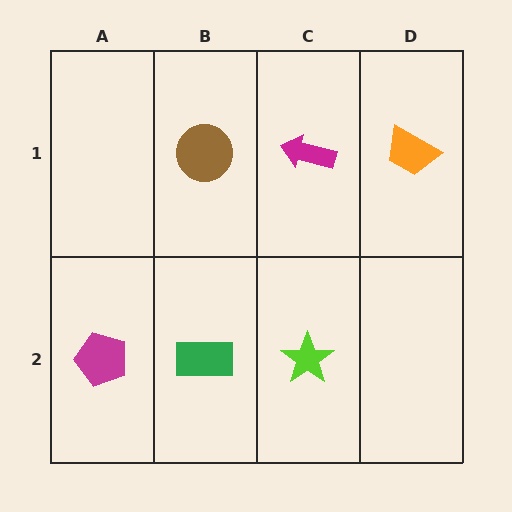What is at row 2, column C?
A lime star.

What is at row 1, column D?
An orange trapezoid.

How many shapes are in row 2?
3 shapes.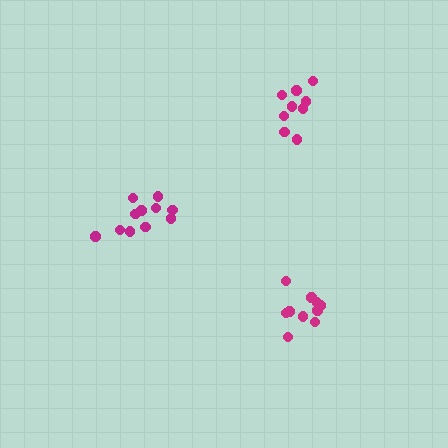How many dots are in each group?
Group 1: 9 dots, Group 2: 10 dots, Group 3: 11 dots (30 total).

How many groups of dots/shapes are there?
There are 3 groups.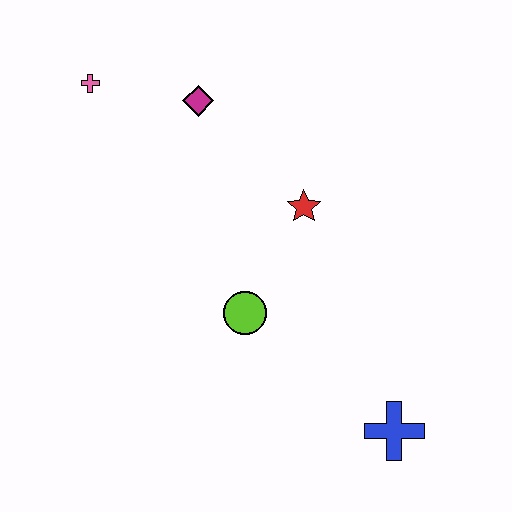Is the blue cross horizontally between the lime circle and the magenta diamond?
No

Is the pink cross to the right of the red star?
No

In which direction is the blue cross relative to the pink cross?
The blue cross is below the pink cross.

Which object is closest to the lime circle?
The red star is closest to the lime circle.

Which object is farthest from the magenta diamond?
The blue cross is farthest from the magenta diamond.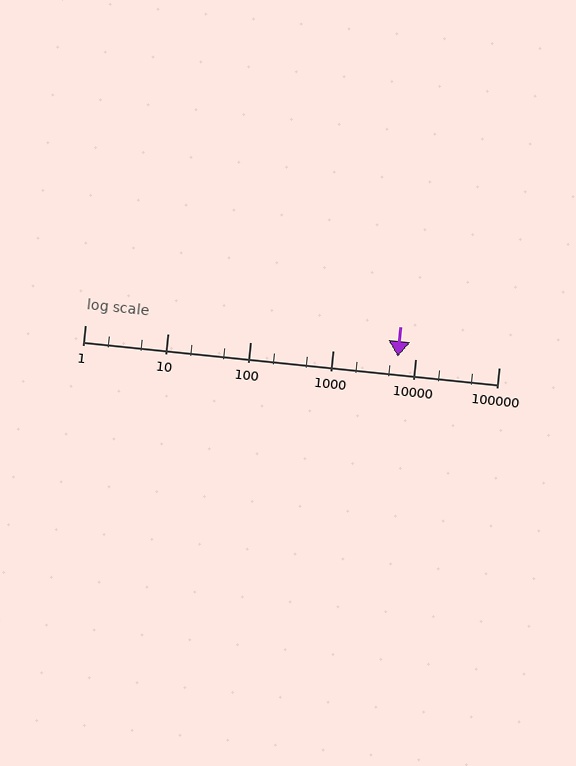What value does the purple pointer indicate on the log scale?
The pointer indicates approximately 6100.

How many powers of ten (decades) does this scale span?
The scale spans 5 decades, from 1 to 100000.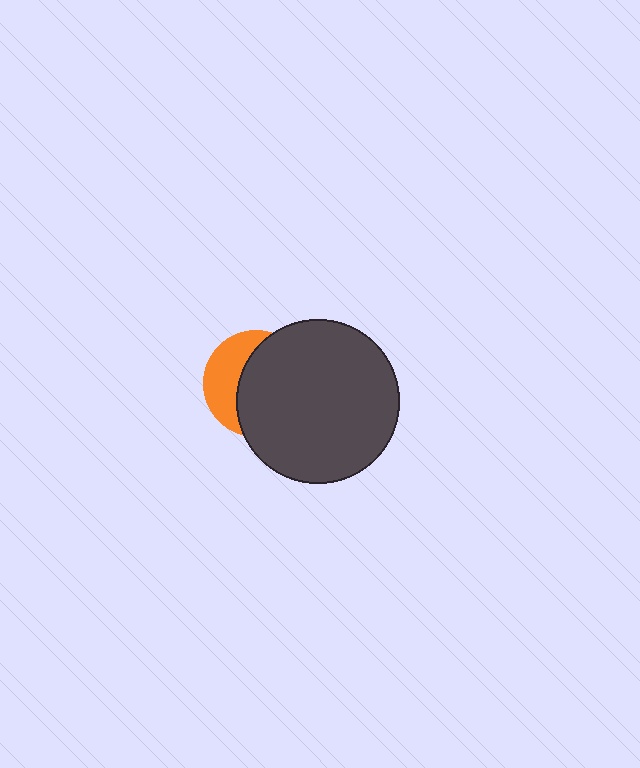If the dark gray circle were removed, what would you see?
You would see the complete orange circle.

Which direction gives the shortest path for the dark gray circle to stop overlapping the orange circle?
Moving right gives the shortest separation.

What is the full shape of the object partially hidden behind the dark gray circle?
The partially hidden object is an orange circle.